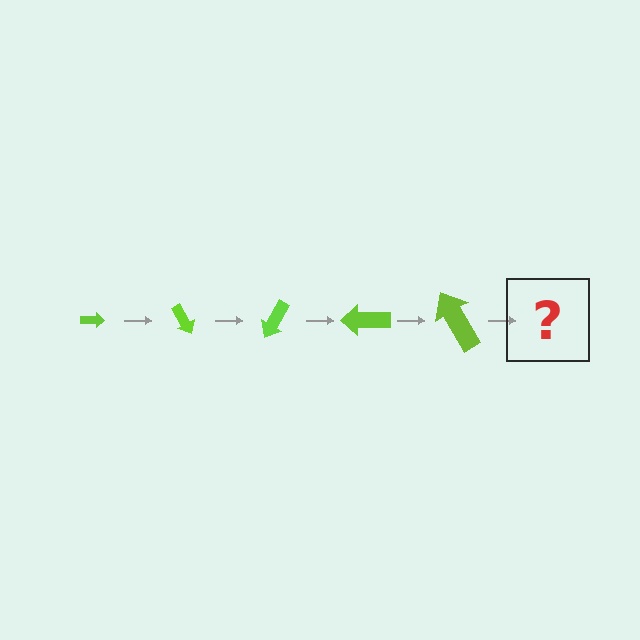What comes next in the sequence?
The next element should be an arrow, larger than the previous one and rotated 300 degrees from the start.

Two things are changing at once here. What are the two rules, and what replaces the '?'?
The two rules are that the arrow grows larger each step and it rotates 60 degrees each step. The '?' should be an arrow, larger than the previous one and rotated 300 degrees from the start.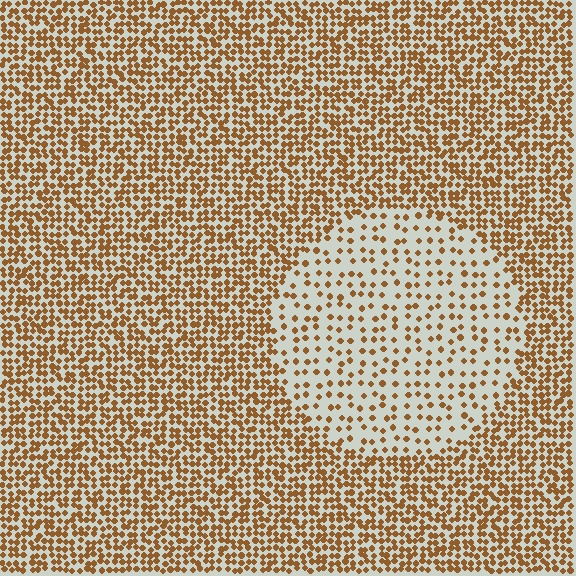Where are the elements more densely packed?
The elements are more densely packed outside the circle boundary.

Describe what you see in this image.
The image contains small brown elements arranged at two different densities. A circle-shaped region is visible where the elements are less densely packed than the surrounding area.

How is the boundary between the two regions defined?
The boundary is defined by a change in element density (approximately 2.5x ratio). All elements are the same color, size, and shape.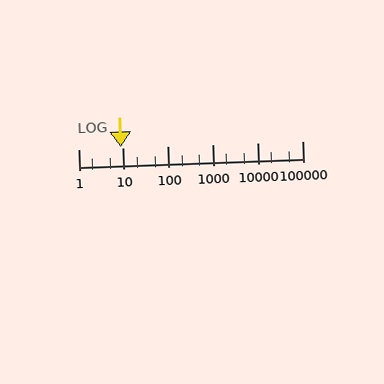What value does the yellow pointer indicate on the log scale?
The pointer indicates approximately 9.1.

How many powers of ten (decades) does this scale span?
The scale spans 5 decades, from 1 to 100000.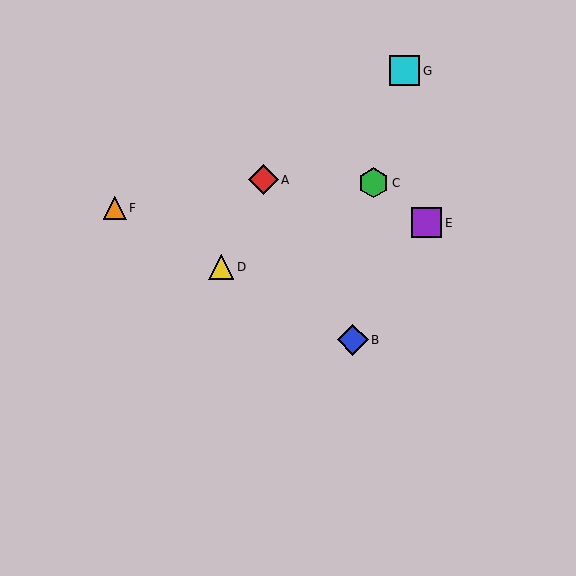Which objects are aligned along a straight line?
Objects B, D, F are aligned along a straight line.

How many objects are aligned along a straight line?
3 objects (B, D, F) are aligned along a straight line.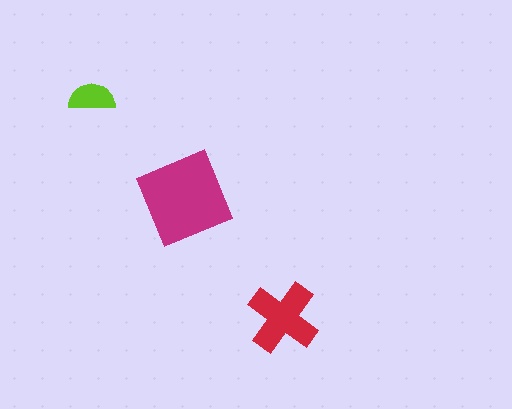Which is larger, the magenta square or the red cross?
The magenta square.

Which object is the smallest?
The lime semicircle.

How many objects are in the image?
There are 3 objects in the image.